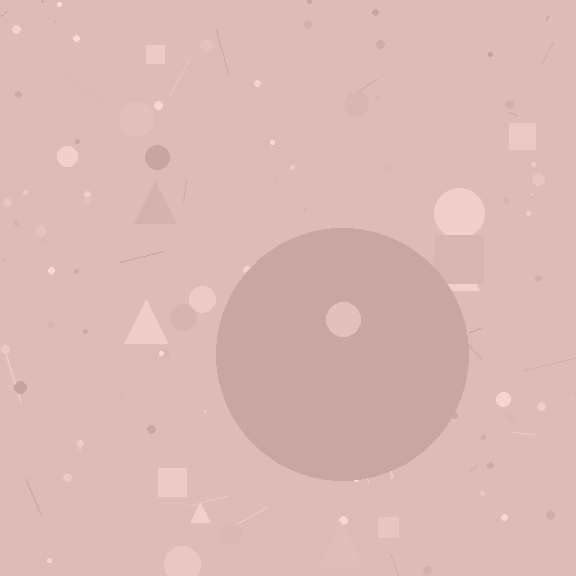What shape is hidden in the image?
A circle is hidden in the image.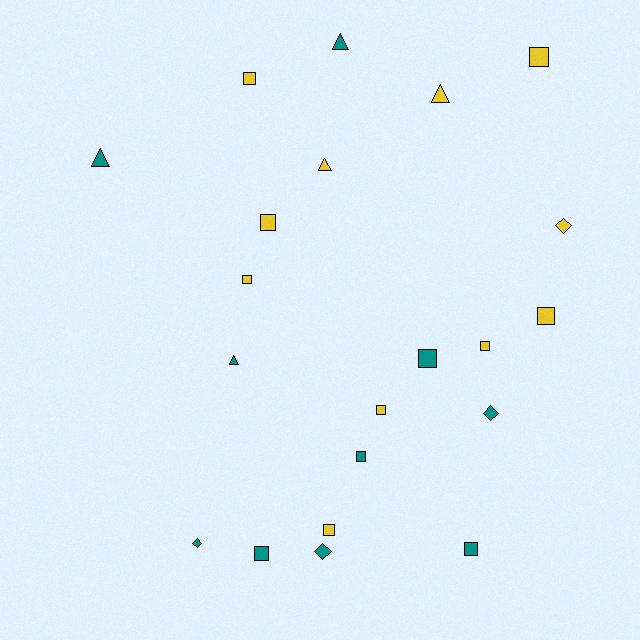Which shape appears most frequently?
Square, with 12 objects.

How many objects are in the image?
There are 21 objects.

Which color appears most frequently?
Yellow, with 11 objects.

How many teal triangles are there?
There are 3 teal triangles.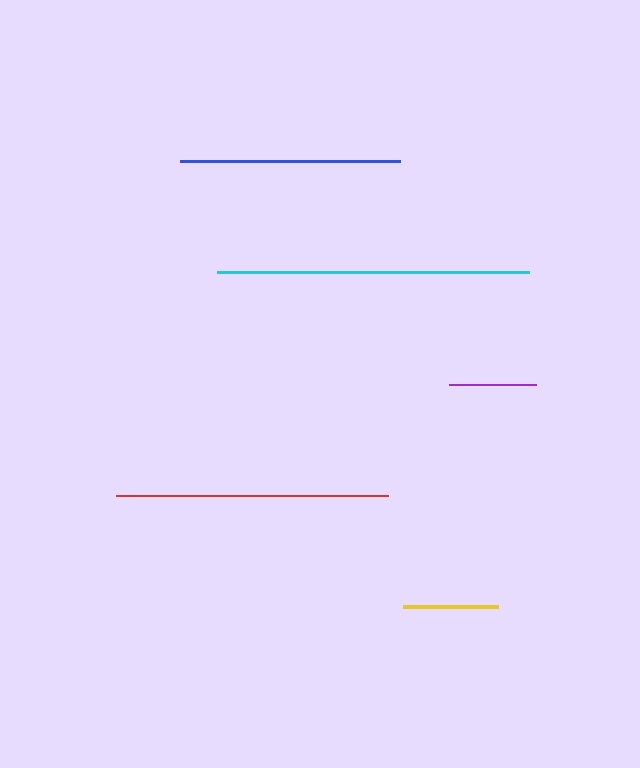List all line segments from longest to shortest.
From longest to shortest: cyan, red, blue, yellow, purple.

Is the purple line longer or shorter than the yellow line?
The yellow line is longer than the purple line.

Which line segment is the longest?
The cyan line is the longest at approximately 312 pixels.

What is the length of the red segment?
The red segment is approximately 272 pixels long.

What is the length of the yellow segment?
The yellow segment is approximately 95 pixels long.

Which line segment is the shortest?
The purple line is the shortest at approximately 87 pixels.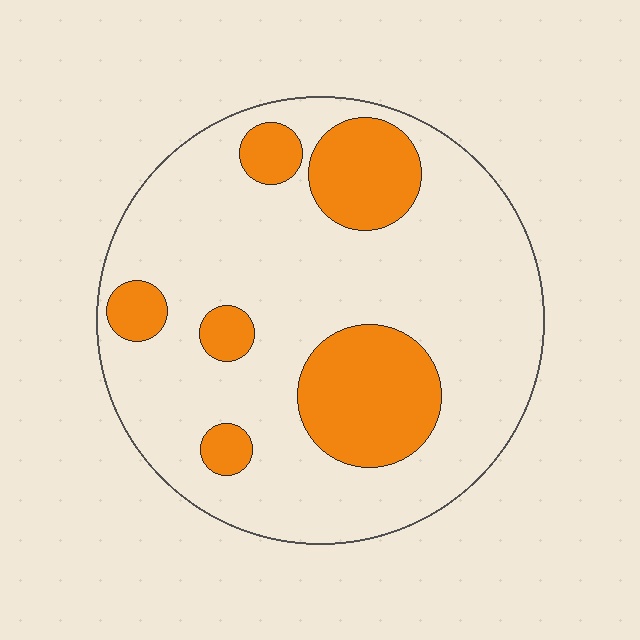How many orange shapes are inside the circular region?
6.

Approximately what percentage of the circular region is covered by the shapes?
Approximately 25%.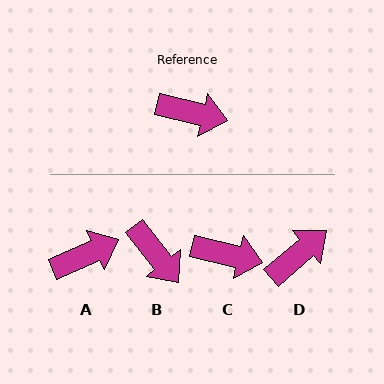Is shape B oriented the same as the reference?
No, it is off by about 38 degrees.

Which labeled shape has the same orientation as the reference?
C.